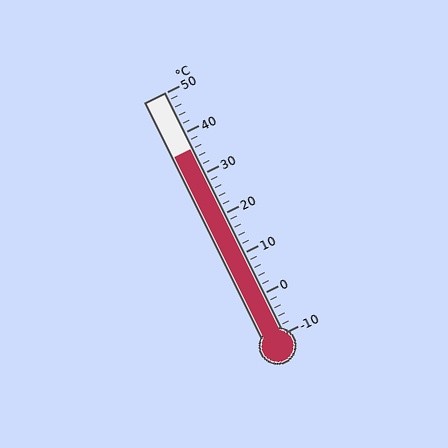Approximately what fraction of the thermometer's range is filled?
The thermometer is filled to approximately 75% of its range.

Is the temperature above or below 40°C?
The temperature is below 40°C.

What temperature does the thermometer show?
The thermometer shows approximately 36°C.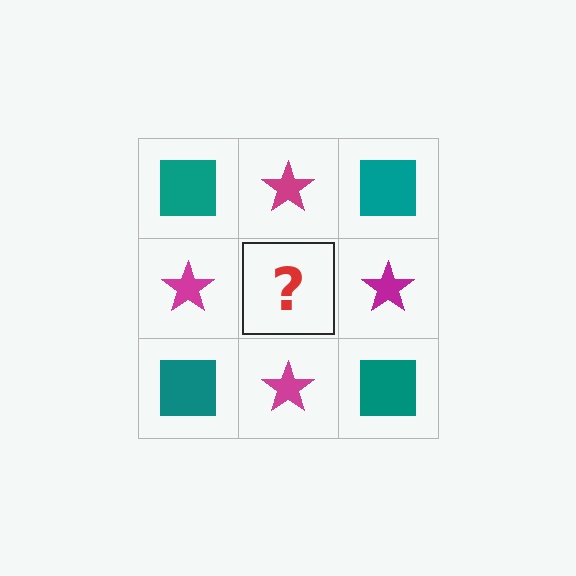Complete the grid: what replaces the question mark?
The question mark should be replaced with a teal square.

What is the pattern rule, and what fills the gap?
The rule is that it alternates teal square and magenta star in a checkerboard pattern. The gap should be filled with a teal square.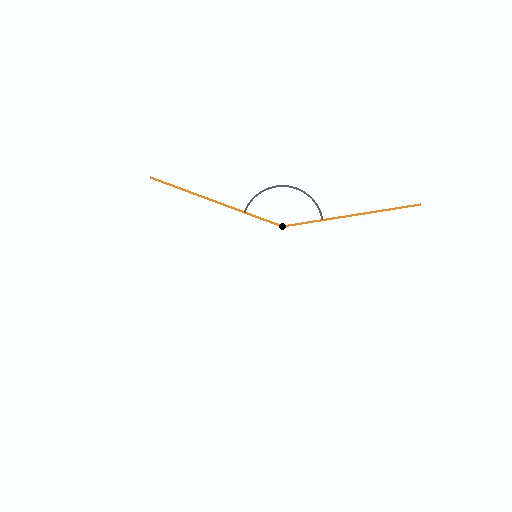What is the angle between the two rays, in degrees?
Approximately 150 degrees.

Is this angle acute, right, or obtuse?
It is obtuse.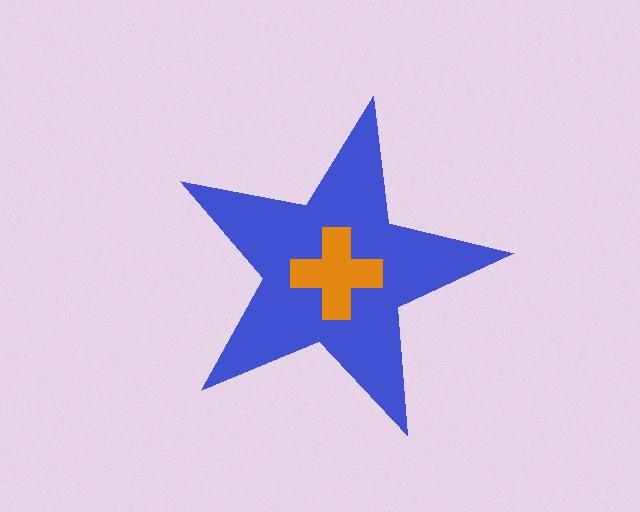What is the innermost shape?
The orange cross.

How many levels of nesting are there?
2.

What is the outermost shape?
The blue star.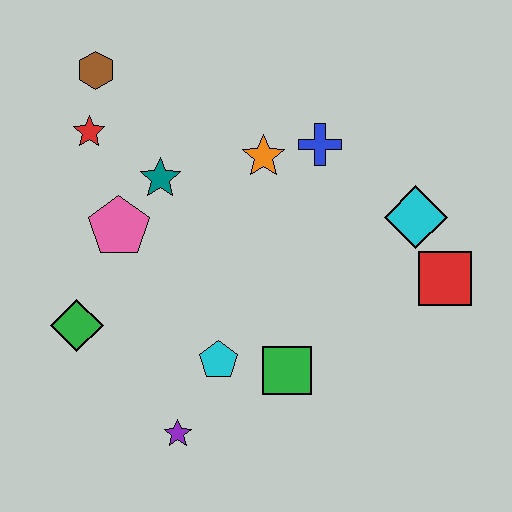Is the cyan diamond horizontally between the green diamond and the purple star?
No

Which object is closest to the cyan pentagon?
The green square is closest to the cyan pentagon.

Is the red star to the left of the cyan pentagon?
Yes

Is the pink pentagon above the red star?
No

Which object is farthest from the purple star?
The brown hexagon is farthest from the purple star.